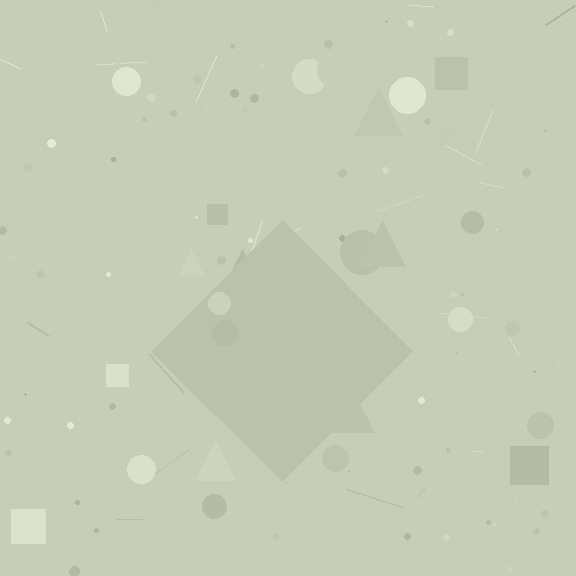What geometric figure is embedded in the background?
A diamond is embedded in the background.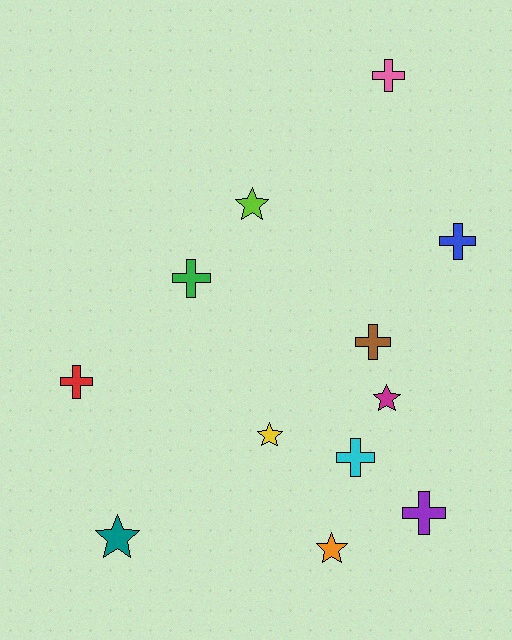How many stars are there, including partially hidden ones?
There are 5 stars.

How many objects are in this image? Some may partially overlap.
There are 12 objects.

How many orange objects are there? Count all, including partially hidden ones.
There is 1 orange object.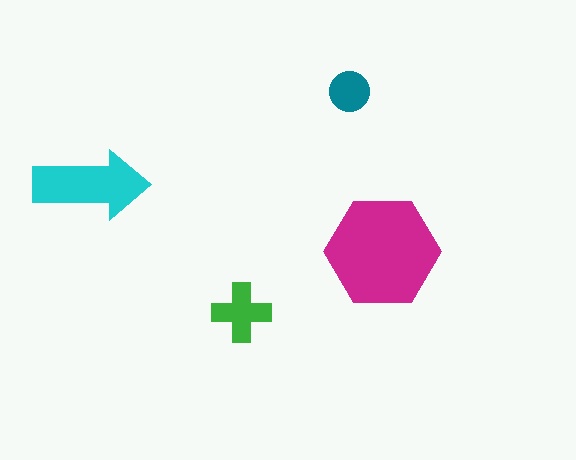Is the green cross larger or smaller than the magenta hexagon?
Smaller.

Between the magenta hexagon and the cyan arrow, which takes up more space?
The magenta hexagon.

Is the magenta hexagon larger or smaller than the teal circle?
Larger.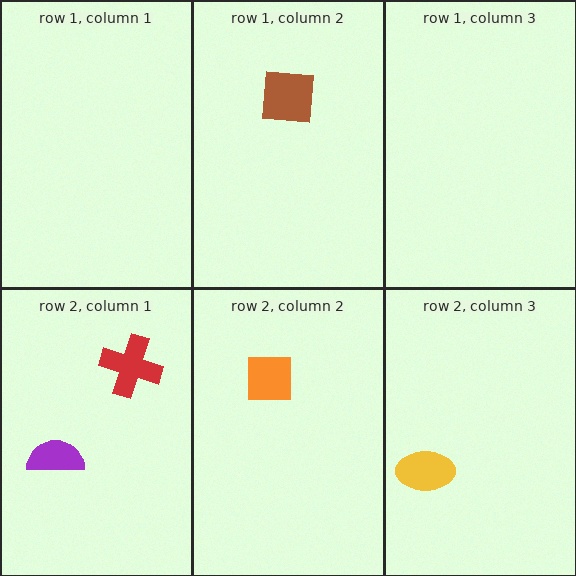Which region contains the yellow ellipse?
The row 2, column 3 region.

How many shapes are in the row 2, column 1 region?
2.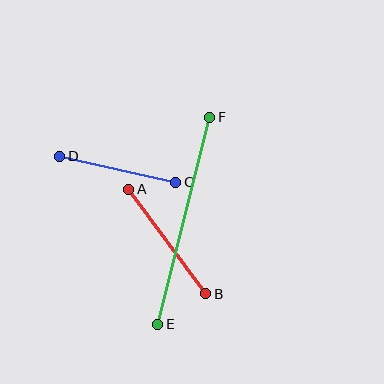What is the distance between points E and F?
The distance is approximately 214 pixels.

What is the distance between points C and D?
The distance is approximately 119 pixels.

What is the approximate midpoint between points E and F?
The midpoint is at approximately (184, 221) pixels.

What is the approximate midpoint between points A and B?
The midpoint is at approximately (167, 241) pixels.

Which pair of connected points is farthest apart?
Points E and F are farthest apart.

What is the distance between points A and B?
The distance is approximately 130 pixels.